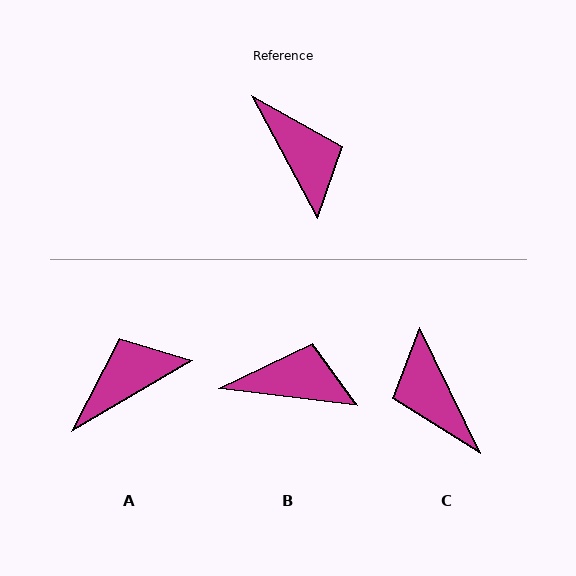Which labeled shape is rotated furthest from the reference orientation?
C, about 177 degrees away.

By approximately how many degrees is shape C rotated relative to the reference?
Approximately 177 degrees counter-clockwise.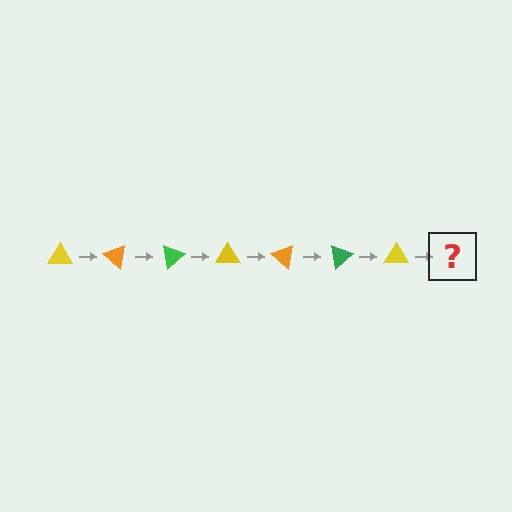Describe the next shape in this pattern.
It should be an orange triangle, rotated 280 degrees from the start.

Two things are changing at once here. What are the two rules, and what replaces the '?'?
The two rules are that it rotates 40 degrees each step and the color cycles through yellow, orange, and green. The '?' should be an orange triangle, rotated 280 degrees from the start.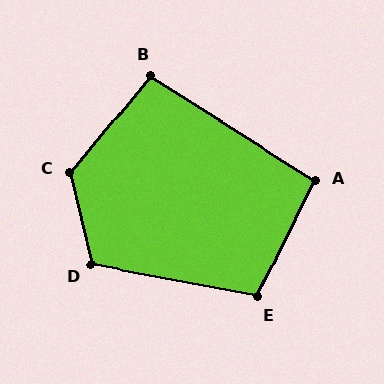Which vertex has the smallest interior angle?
A, at approximately 96 degrees.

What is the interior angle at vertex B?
Approximately 97 degrees (obtuse).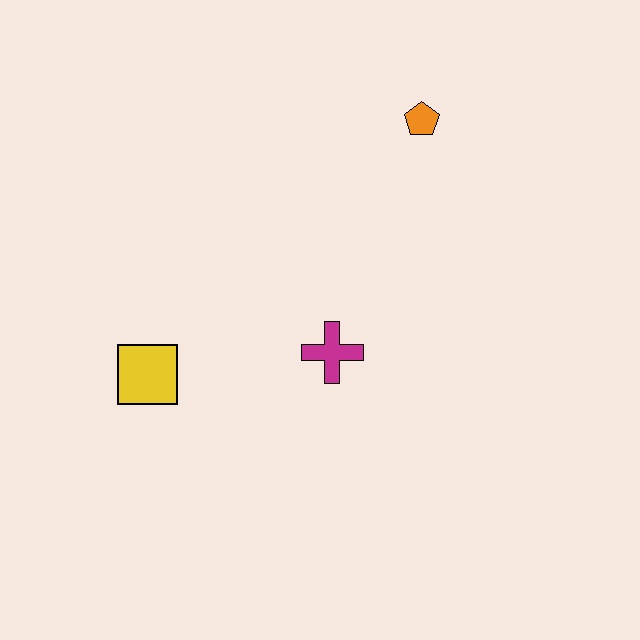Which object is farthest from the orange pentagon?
The yellow square is farthest from the orange pentagon.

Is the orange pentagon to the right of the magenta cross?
Yes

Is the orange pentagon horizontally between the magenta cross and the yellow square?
No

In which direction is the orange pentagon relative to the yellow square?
The orange pentagon is to the right of the yellow square.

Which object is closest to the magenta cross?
The yellow square is closest to the magenta cross.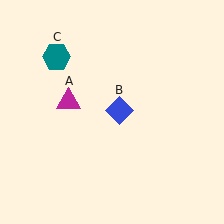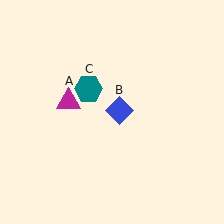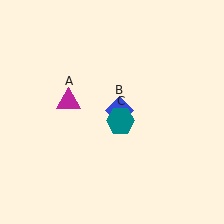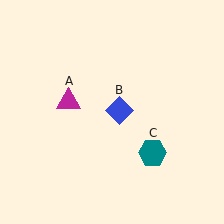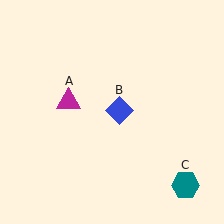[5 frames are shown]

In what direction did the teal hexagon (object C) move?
The teal hexagon (object C) moved down and to the right.